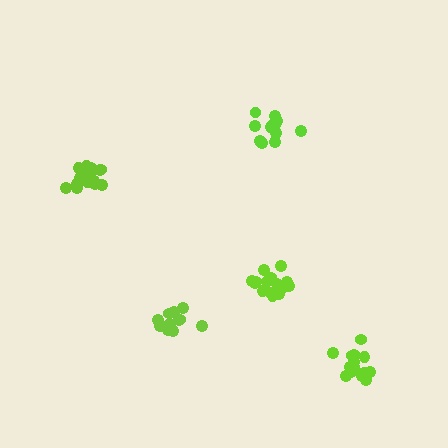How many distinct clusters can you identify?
There are 5 distinct clusters.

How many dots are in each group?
Group 1: 12 dots, Group 2: 12 dots, Group 3: 17 dots, Group 4: 16 dots, Group 5: 14 dots (71 total).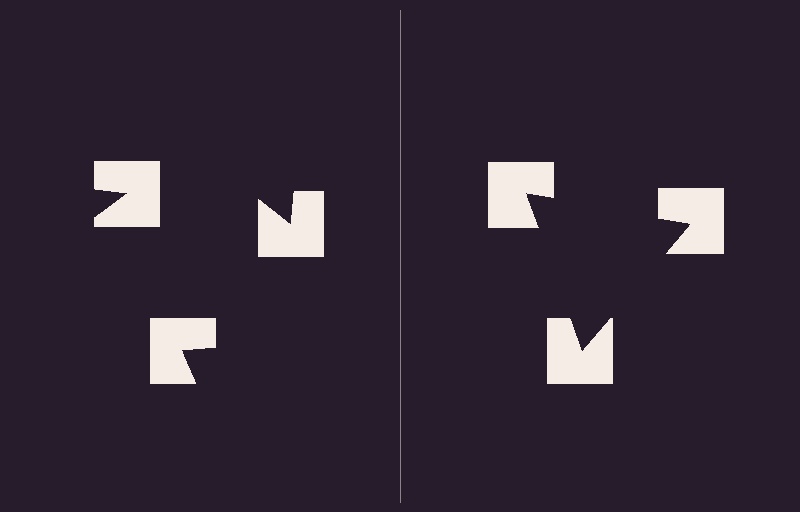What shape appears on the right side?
An illusory triangle.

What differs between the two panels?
The notched squares are positioned identically on both sides; only the wedge orientations differ. On the right they align to a triangle; on the left they are misaligned.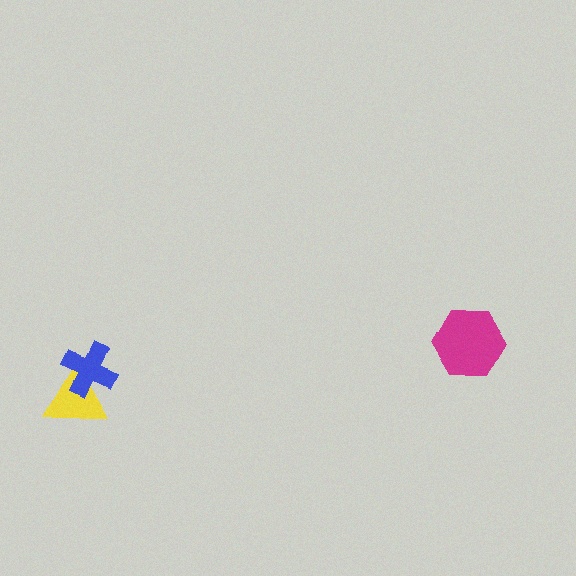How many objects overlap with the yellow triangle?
1 object overlaps with the yellow triangle.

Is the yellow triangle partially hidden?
Yes, it is partially covered by another shape.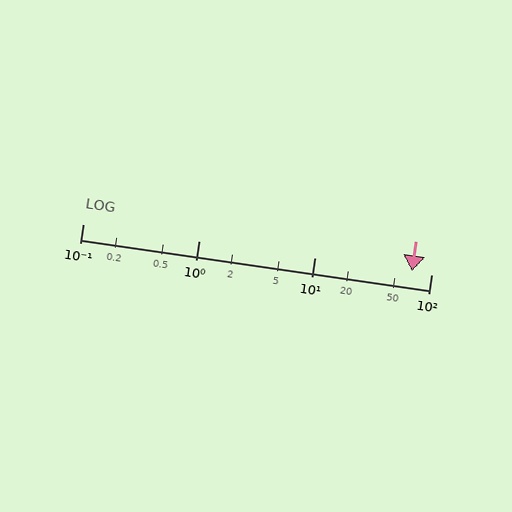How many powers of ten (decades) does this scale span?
The scale spans 3 decades, from 0.1 to 100.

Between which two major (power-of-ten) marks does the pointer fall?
The pointer is between 10 and 100.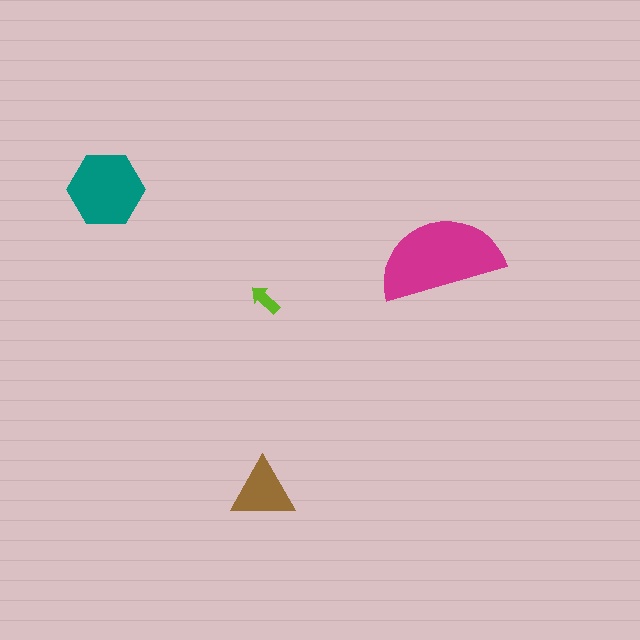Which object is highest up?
The teal hexagon is topmost.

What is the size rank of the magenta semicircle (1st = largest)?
1st.